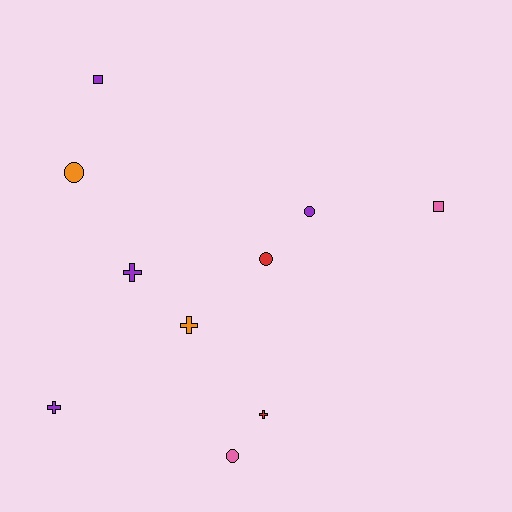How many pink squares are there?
There is 1 pink square.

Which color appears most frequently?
Purple, with 4 objects.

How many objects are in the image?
There are 10 objects.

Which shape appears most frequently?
Circle, with 4 objects.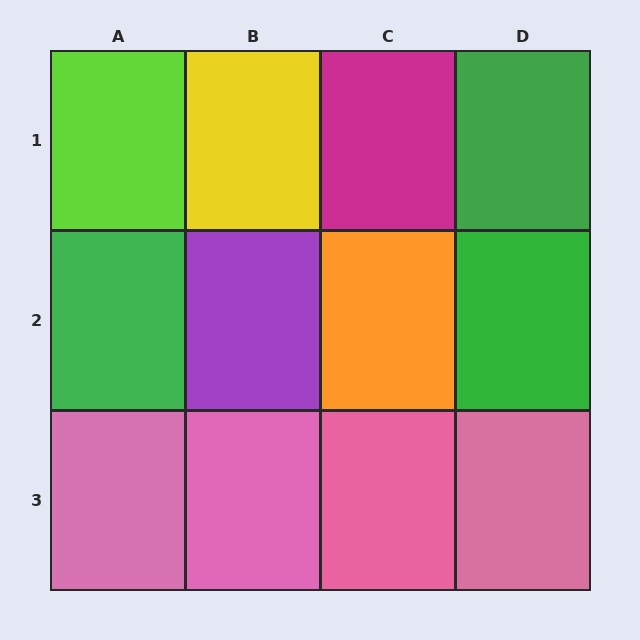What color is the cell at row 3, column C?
Pink.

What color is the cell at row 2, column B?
Purple.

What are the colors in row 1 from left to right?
Lime, yellow, magenta, green.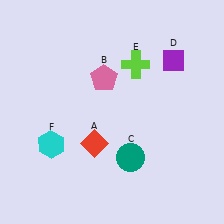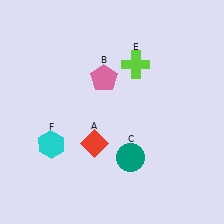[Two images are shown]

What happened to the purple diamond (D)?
The purple diamond (D) was removed in Image 2. It was in the top-right area of Image 1.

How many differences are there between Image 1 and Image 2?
There is 1 difference between the two images.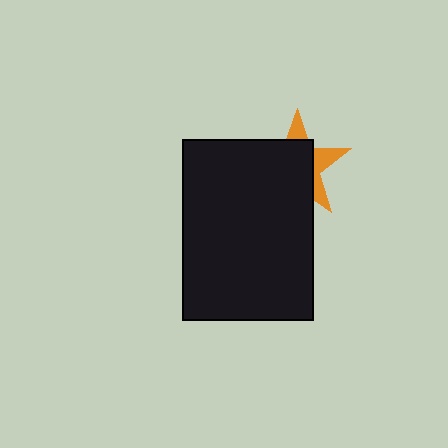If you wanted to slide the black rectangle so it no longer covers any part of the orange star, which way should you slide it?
Slide it toward the lower-left — that is the most direct way to separate the two shapes.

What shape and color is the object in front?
The object in front is a black rectangle.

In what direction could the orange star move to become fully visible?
The orange star could move toward the upper-right. That would shift it out from behind the black rectangle entirely.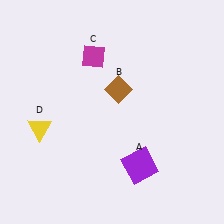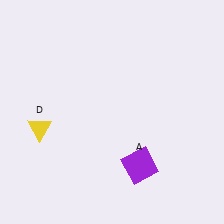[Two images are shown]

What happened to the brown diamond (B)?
The brown diamond (B) was removed in Image 2. It was in the top-right area of Image 1.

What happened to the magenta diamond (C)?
The magenta diamond (C) was removed in Image 2. It was in the top-left area of Image 1.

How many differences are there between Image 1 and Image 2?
There are 2 differences between the two images.